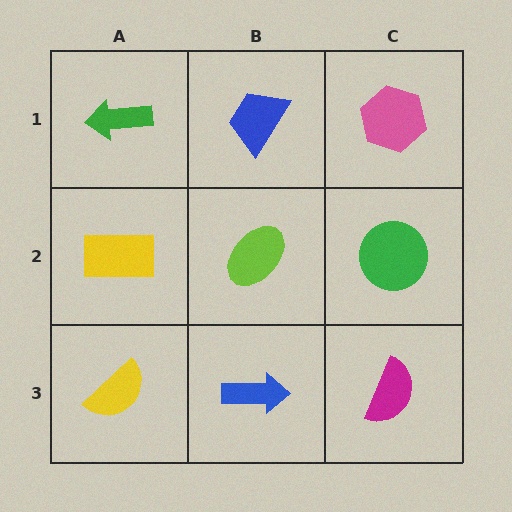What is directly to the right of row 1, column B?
A pink hexagon.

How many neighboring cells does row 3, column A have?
2.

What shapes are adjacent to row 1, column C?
A green circle (row 2, column C), a blue trapezoid (row 1, column B).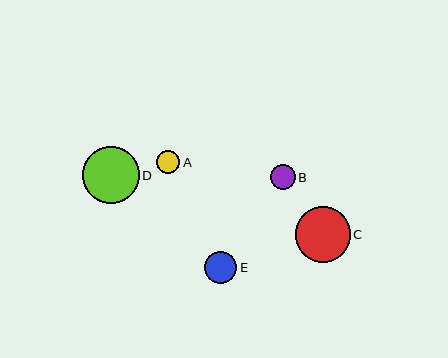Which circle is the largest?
Circle D is the largest with a size of approximately 57 pixels.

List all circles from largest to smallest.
From largest to smallest: D, C, E, B, A.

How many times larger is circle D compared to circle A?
Circle D is approximately 2.5 times the size of circle A.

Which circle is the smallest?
Circle A is the smallest with a size of approximately 23 pixels.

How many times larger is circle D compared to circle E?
Circle D is approximately 1.8 times the size of circle E.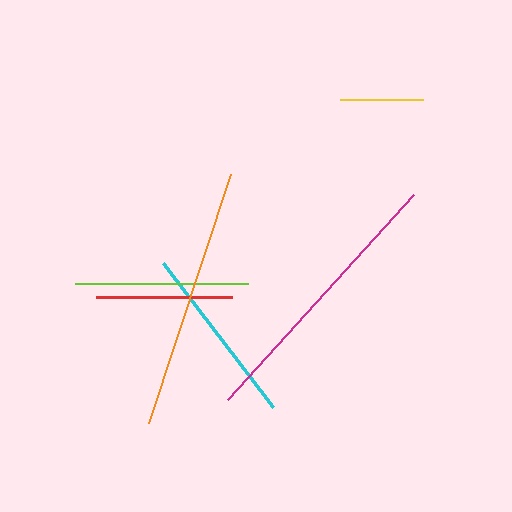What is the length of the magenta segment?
The magenta segment is approximately 277 pixels long.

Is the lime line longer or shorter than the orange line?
The orange line is longer than the lime line.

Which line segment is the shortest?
The yellow line is the shortest at approximately 83 pixels.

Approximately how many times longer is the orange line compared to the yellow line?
The orange line is approximately 3.2 times the length of the yellow line.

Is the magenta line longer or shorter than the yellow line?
The magenta line is longer than the yellow line.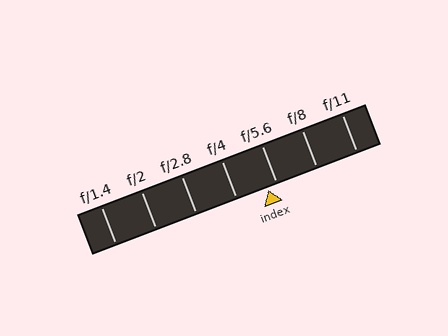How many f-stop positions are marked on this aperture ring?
There are 7 f-stop positions marked.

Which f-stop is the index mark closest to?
The index mark is closest to f/5.6.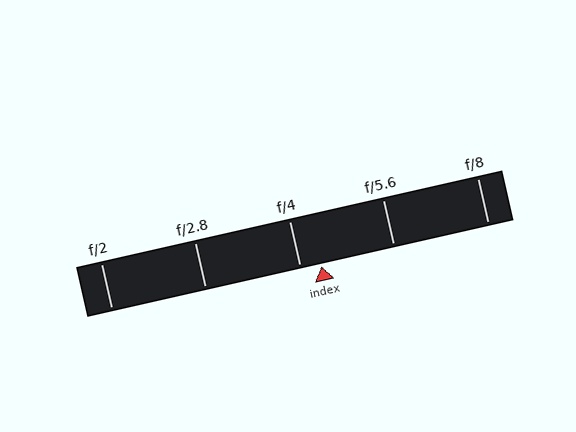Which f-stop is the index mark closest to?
The index mark is closest to f/4.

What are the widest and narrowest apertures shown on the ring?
The widest aperture shown is f/2 and the narrowest is f/8.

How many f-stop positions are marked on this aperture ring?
There are 5 f-stop positions marked.